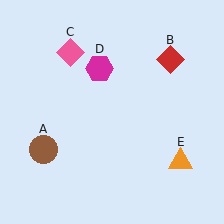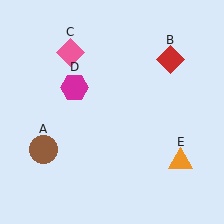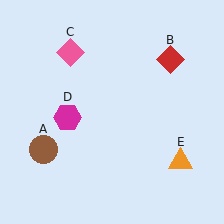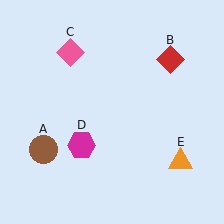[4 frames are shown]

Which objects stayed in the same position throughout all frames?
Brown circle (object A) and red diamond (object B) and pink diamond (object C) and orange triangle (object E) remained stationary.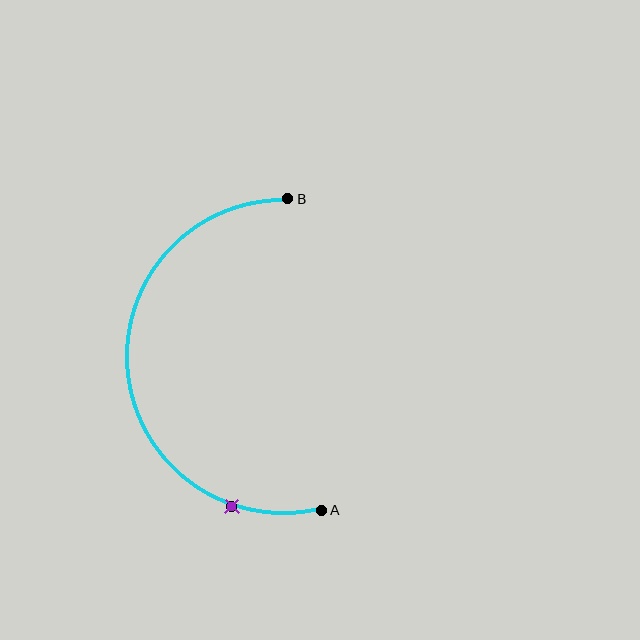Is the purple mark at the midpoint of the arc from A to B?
No. The purple mark lies on the arc but is closer to endpoint A. The arc midpoint would be at the point on the curve equidistant along the arc from both A and B.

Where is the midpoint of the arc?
The arc midpoint is the point on the curve farthest from the straight line joining A and B. It sits to the left of that line.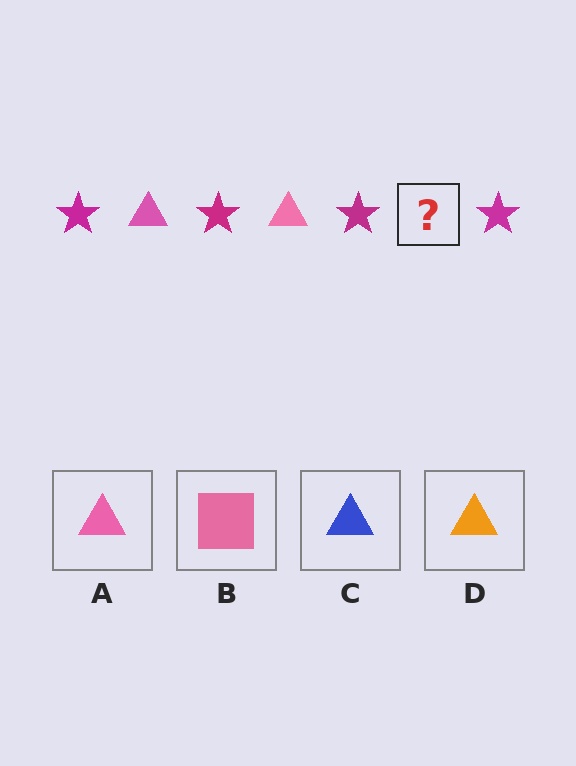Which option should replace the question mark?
Option A.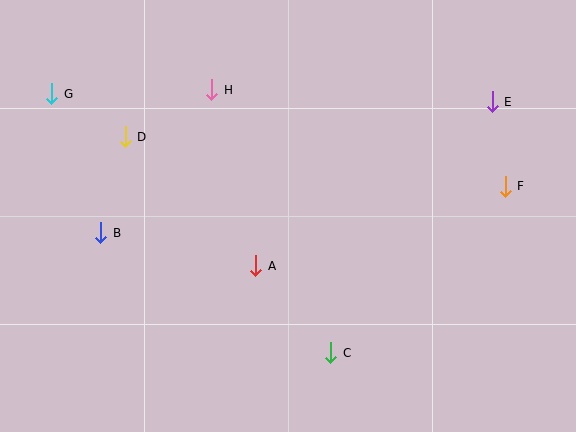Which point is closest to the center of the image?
Point A at (256, 266) is closest to the center.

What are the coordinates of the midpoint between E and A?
The midpoint between E and A is at (374, 184).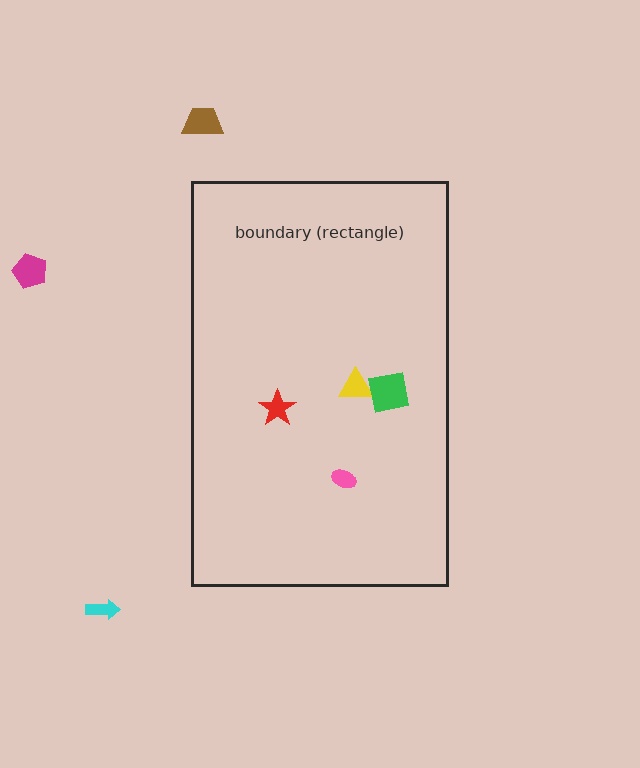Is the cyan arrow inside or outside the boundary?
Outside.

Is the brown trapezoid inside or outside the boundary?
Outside.